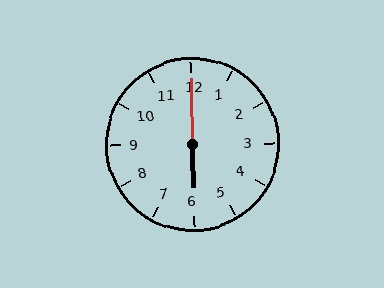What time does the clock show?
6:00.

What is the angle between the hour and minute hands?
Approximately 180 degrees.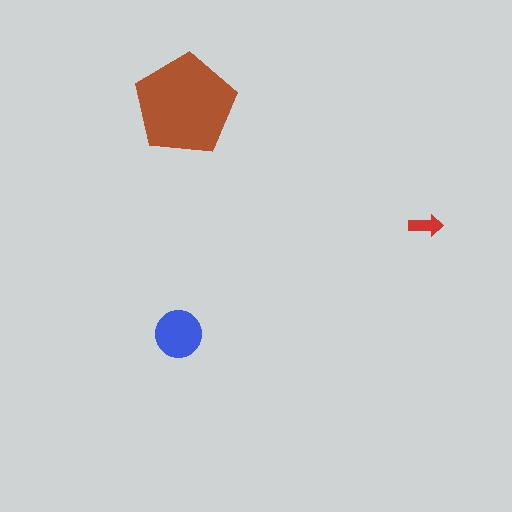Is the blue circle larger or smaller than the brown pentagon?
Smaller.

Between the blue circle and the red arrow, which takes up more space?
The blue circle.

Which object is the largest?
The brown pentagon.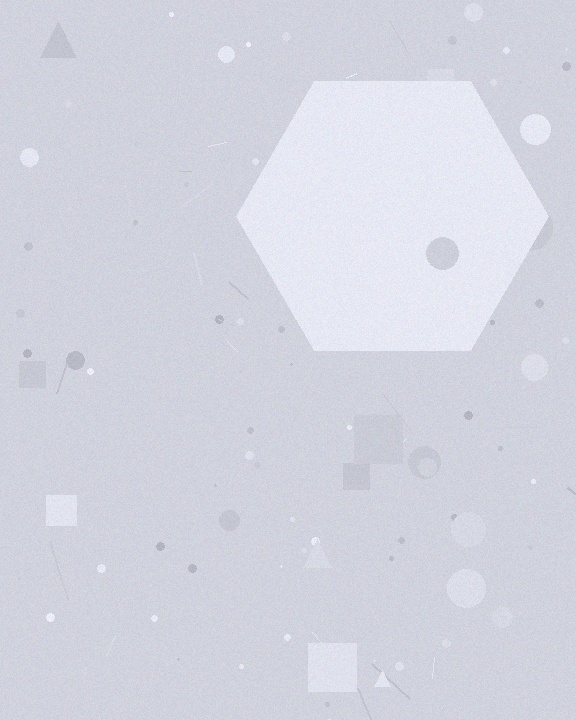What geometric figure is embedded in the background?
A hexagon is embedded in the background.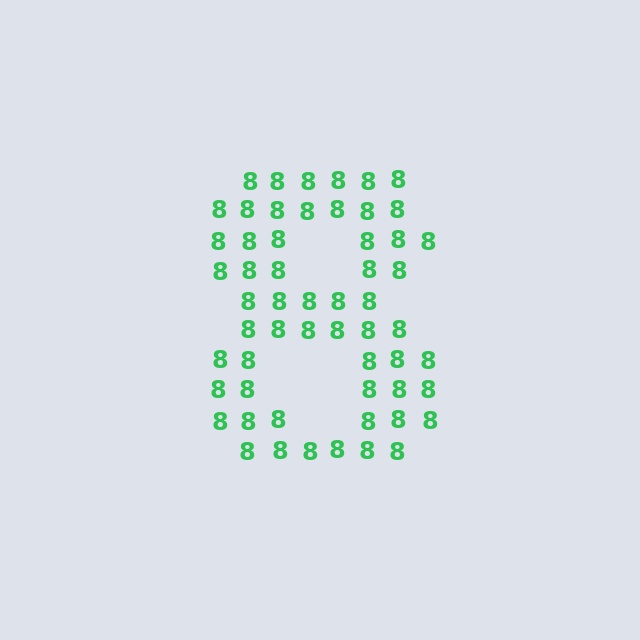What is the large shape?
The large shape is the digit 8.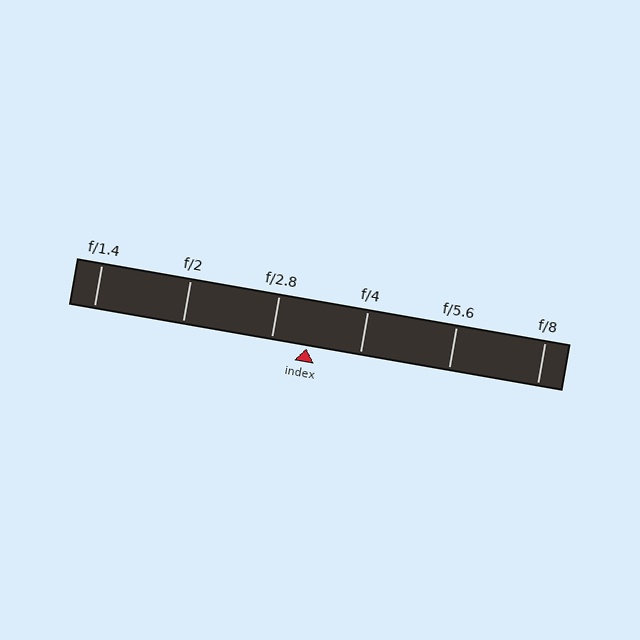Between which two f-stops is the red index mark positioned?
The index mark is between f/2.8 and f/4.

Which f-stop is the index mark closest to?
The index mark is closest to f/2.8.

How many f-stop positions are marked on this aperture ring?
There are 6 f-stop positions marked.